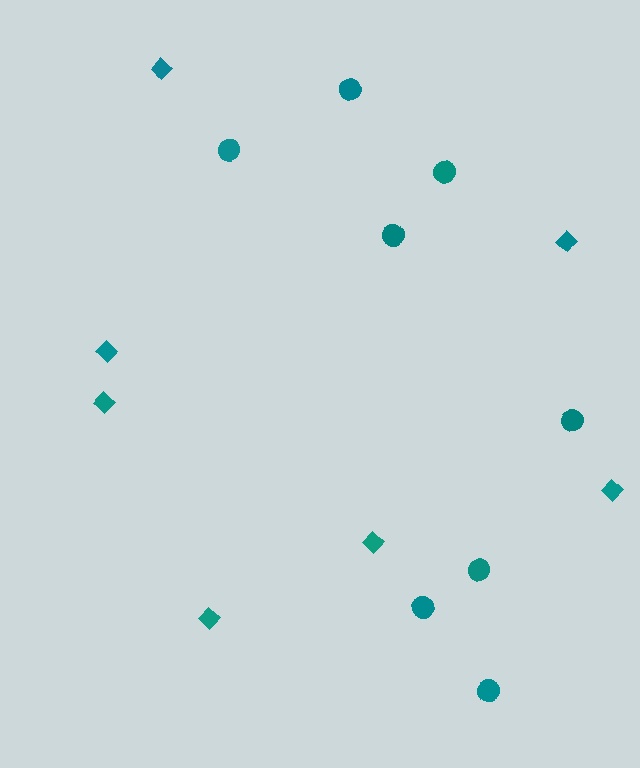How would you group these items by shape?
There are 2 groups: one group of diamonds (7) and one group of circles (8).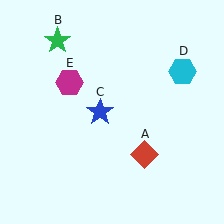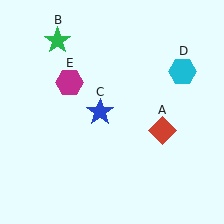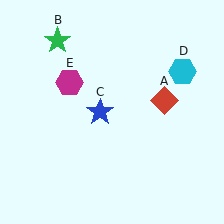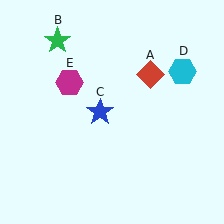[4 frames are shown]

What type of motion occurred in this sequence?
The red diamond (object A) rotated counterclockwise around the center of the scene.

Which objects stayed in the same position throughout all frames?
Green star (object B) and blue star (object C) and cyan hexagon (object D) and magenta hexagon (object E) remained stationary.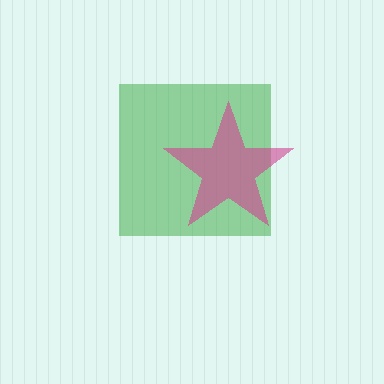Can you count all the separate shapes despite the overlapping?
Yes, there are 2 separate shapes.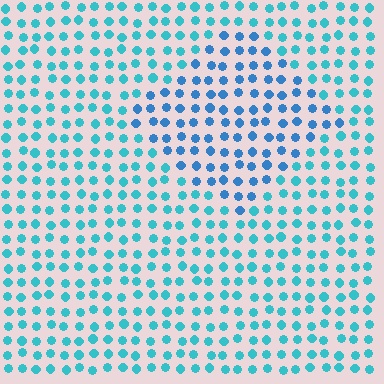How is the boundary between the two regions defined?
The boundary is defined purely by a slight shift in hue (about 26 degrees). Spacing, size, and orientation are identical on both sides.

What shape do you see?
I see a diamond.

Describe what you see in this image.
The image is filled with small cyan elements in a uniform arrangement. A diamond-shaped region is visible where the elements are tinted to a slightly different hue, forming a subtle color boundary.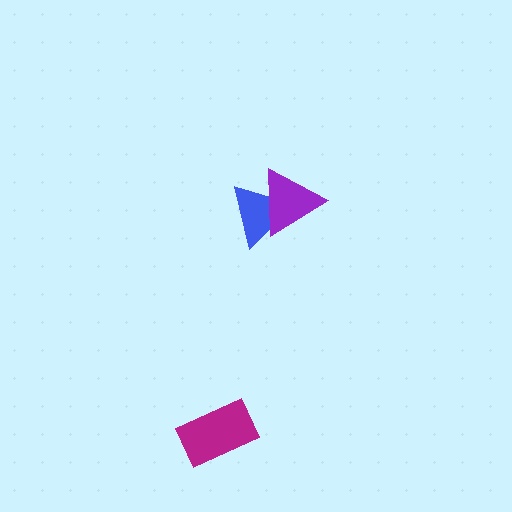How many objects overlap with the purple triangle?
1 object overlaps with the purple triangle.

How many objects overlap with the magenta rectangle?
0 objects overlap with the magenta rectangle.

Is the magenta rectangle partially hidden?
No, no other shape covers it.